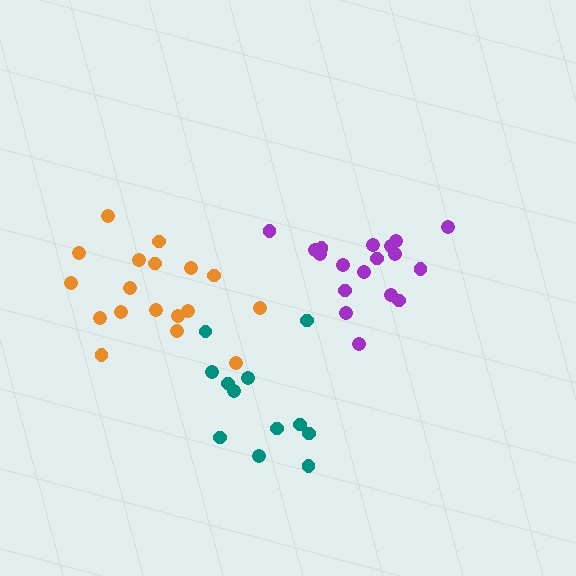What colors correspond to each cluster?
The clusters are colored: purple, orange, teal.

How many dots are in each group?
Group 1: 18 dots, Group 2: 18 dots, Group 3: 12 dots (48 total).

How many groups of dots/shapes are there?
There are 3 groups.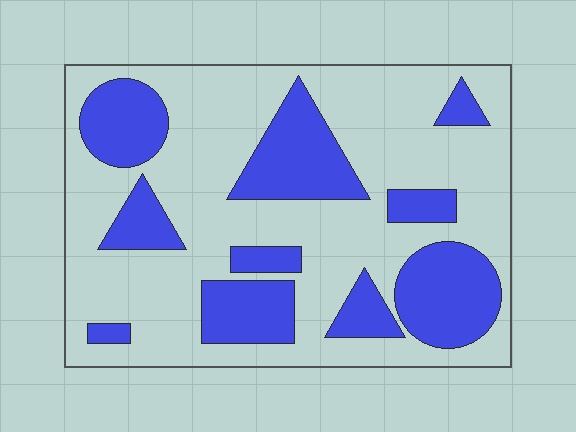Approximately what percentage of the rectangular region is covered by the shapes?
Approximately 30%.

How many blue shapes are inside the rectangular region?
10.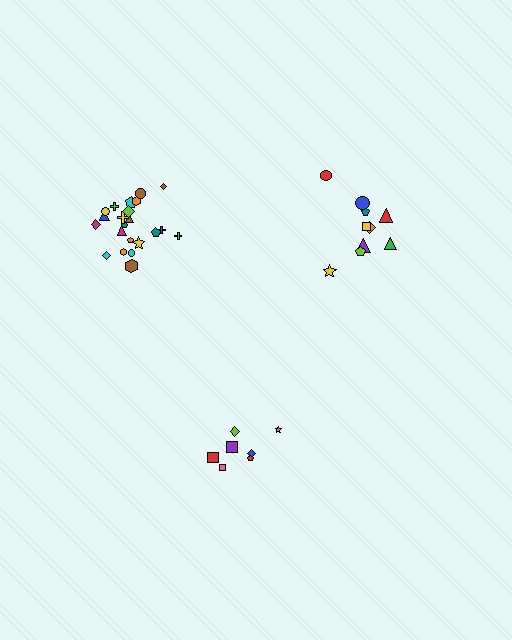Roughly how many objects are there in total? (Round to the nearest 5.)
Roughly 40 objects in total.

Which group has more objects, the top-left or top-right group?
The top-left group.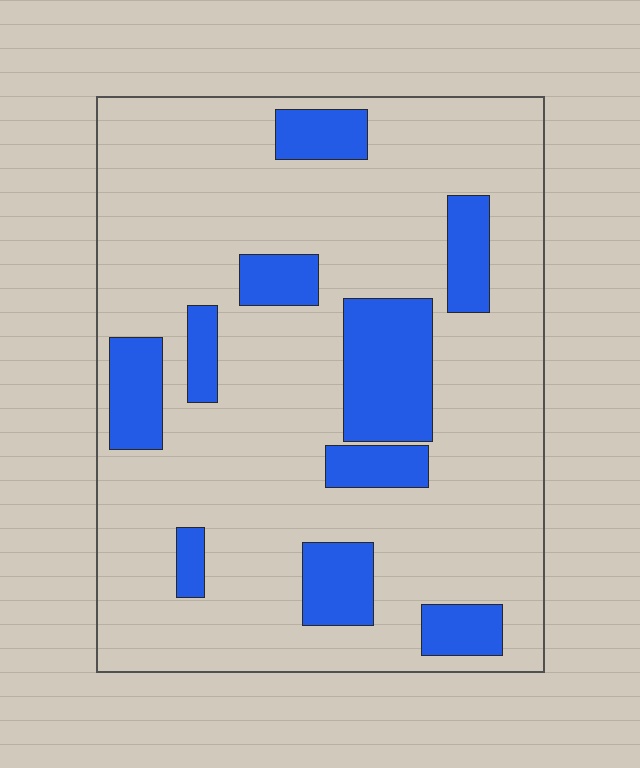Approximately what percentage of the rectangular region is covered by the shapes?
Approximately 20%.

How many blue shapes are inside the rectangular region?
10.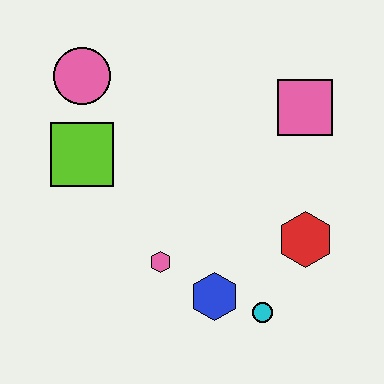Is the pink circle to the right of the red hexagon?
No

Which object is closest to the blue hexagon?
The cyan circle is closest to the blue hexagon.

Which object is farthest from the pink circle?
The cyan circle is farthest from the pink circle.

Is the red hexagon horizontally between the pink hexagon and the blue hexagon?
No